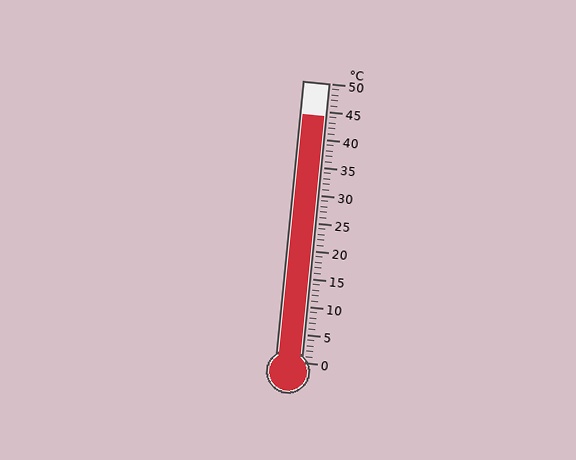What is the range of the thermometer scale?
The thermometer scale ranges from 0°C to 50°C.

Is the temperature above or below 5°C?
The temperature is above 5°C.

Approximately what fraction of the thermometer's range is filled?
The thermometer is filled to approximately 90% of its range.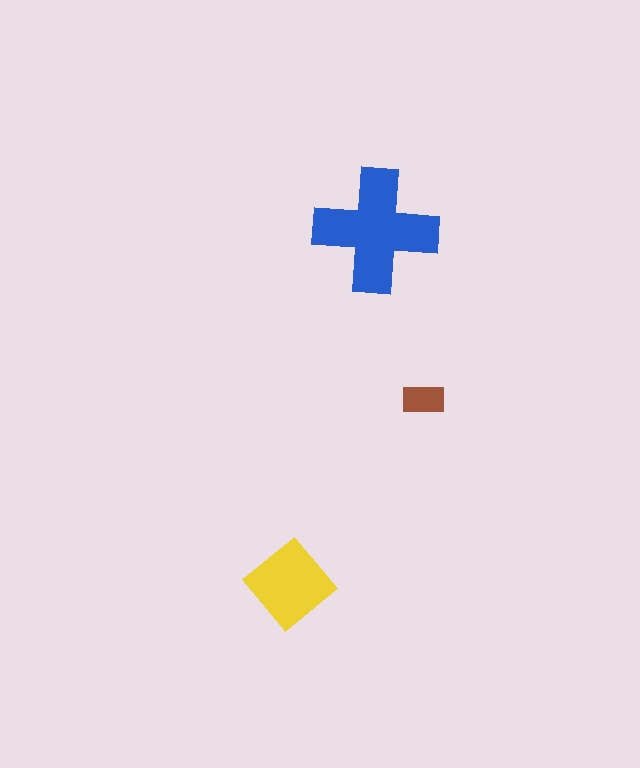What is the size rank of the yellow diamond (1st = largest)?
2nd.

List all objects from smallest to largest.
The brown rectangle, the yellow diamond, the blue cross.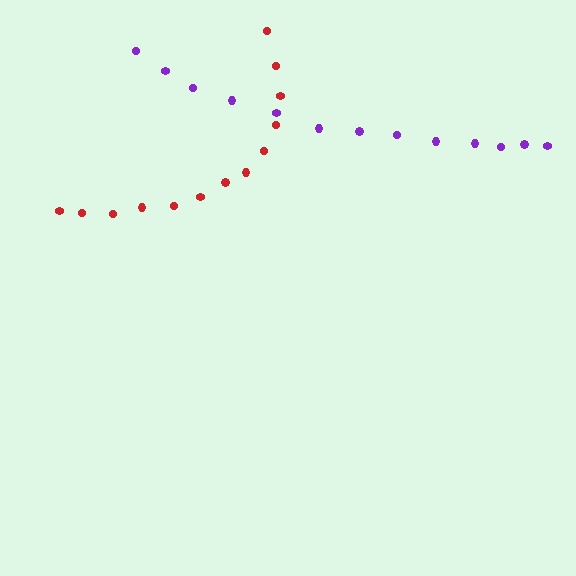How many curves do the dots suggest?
There are 2 distinct paths.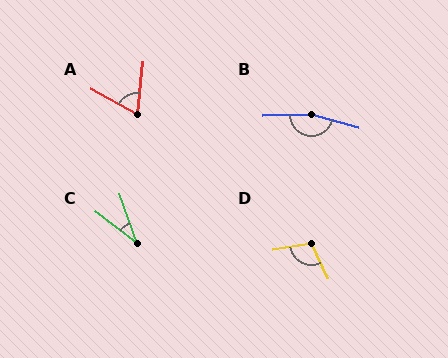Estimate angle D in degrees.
Approximately 106 degrees.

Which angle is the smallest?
C, at approximately 33 degrees.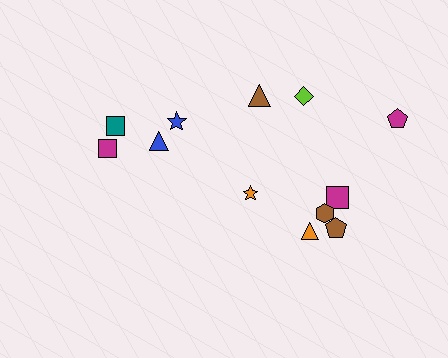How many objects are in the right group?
There are 8 objects.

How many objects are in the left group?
There are 4 objects.